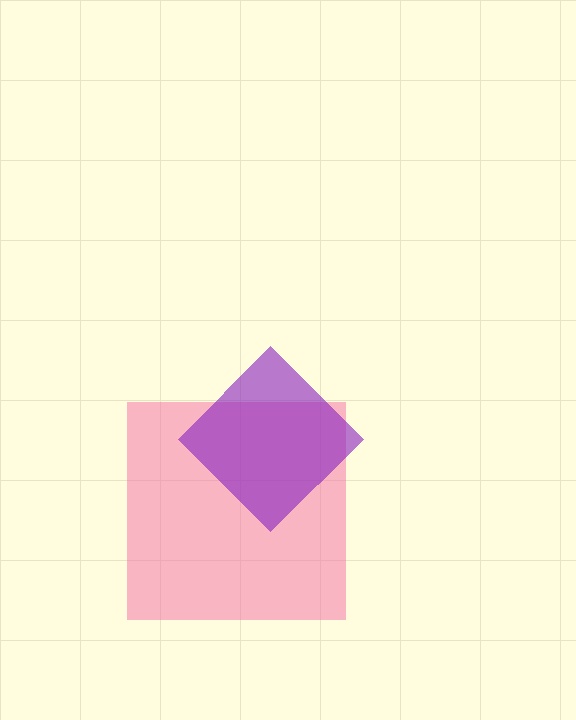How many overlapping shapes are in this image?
There are 2 overlapping shapes in the image.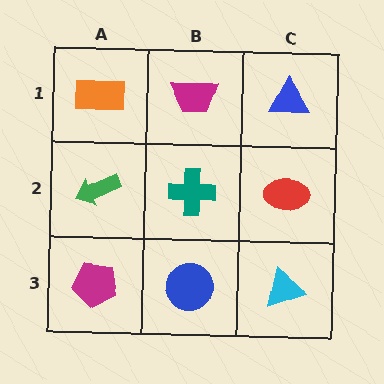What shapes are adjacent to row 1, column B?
A teal cross (row 2, column B), an orange rectangle (row 1, column A), a blue triangle (row 1, column C).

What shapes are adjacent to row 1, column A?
A green arrow (row 2, column A), a magenta trapezoid (row 1, column B).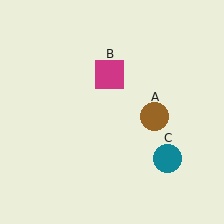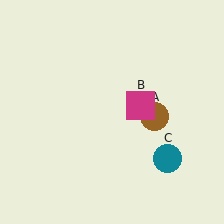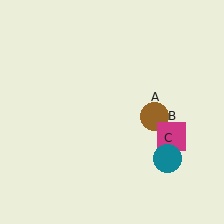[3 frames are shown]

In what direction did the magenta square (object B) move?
The magenta square (object B) moved down and to the right.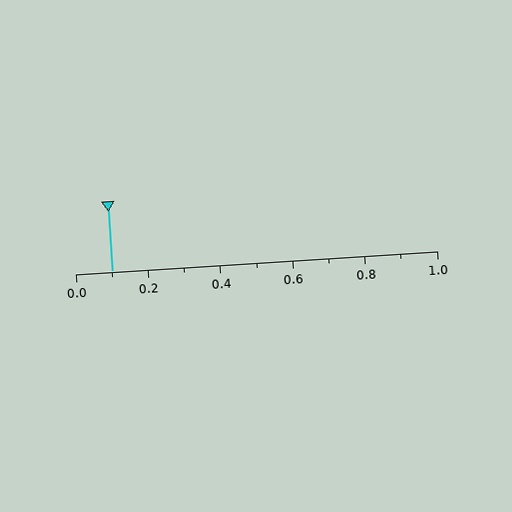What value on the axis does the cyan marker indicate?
The marker indicates approximately 0.1.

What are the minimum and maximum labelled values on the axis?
The axis runs from 0.0 to 1.0.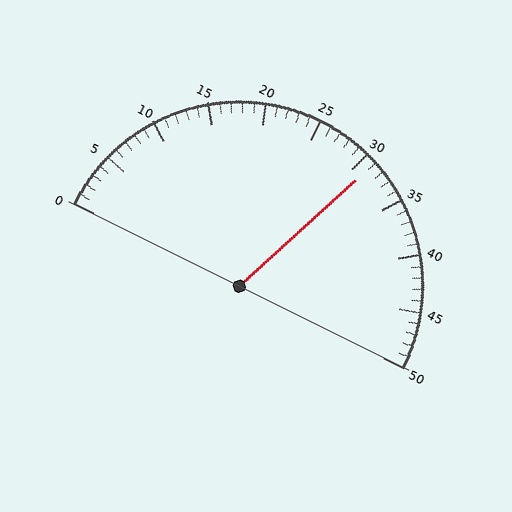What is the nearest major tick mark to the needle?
The nearest major tick mark is 30.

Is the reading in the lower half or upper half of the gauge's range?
The reading is in the upper half of the range (0 to 50).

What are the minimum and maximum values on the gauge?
The gauge ranges from 0 to 50.